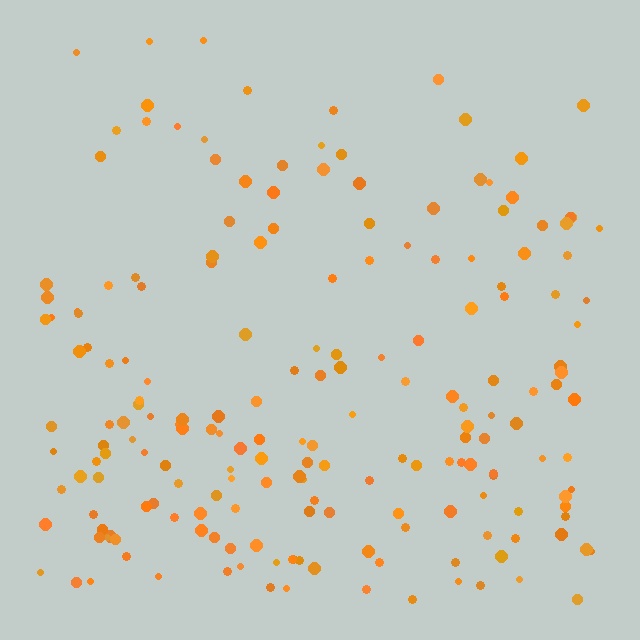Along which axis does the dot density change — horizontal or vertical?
Vertical.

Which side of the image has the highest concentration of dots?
The bottom.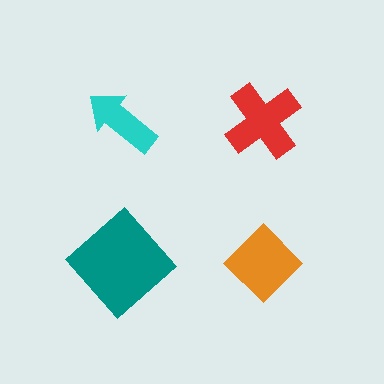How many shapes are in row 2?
2 shapes.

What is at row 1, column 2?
A red cross.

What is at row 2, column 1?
A teal diamond.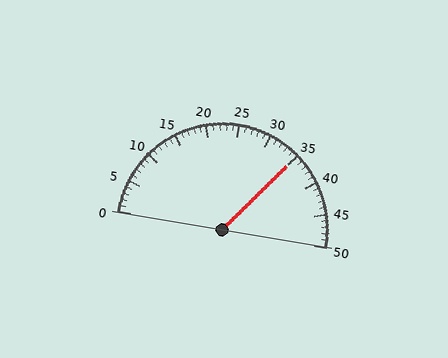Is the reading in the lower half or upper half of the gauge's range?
The reading is in the upper half of the range (0 to 50).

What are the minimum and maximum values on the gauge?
The gauge ranges from 0 to 50.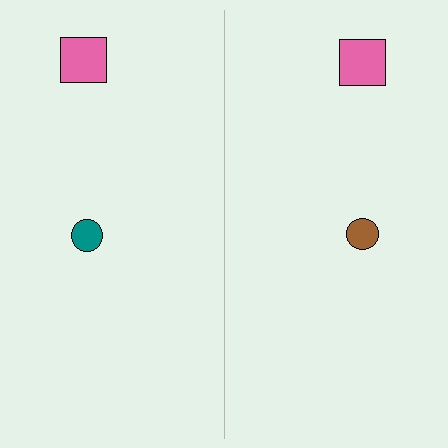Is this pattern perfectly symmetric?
No, the pattern is not perfectly symmetric. The brown circle on the right side breaks the symmetry — its mirror counterpart is teal.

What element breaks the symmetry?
The brown circle on the right side breaks the symmetry — its mirror counterpart is teal.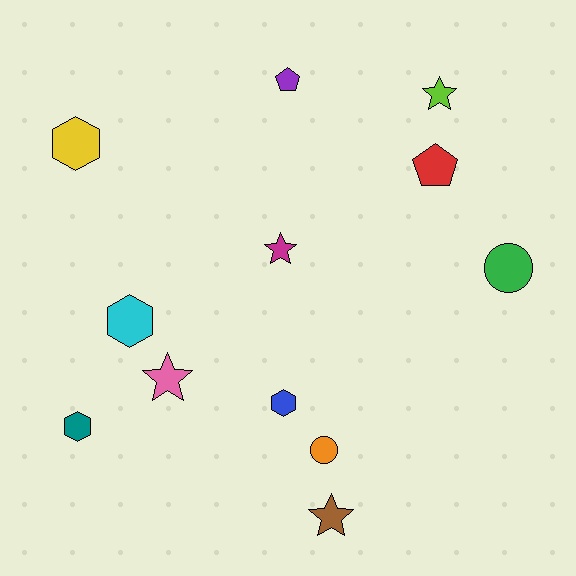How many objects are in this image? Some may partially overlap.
There are 12 objects.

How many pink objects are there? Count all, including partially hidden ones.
There is 1 pink object.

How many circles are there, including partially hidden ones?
There are 2 circles.